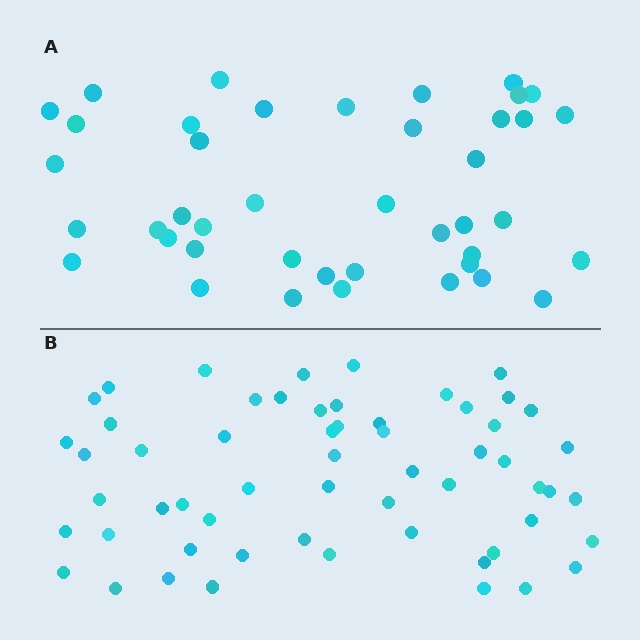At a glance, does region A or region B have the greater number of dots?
Region B (the bottom region) has more dots.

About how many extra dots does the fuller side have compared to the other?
Region B has approximately 15 more dots than region A.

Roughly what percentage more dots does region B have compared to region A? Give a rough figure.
About 40% more.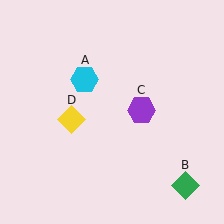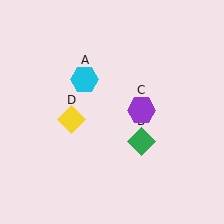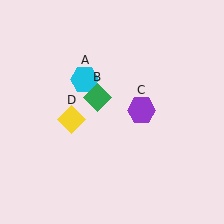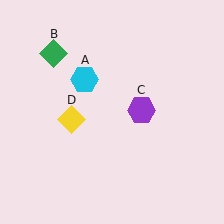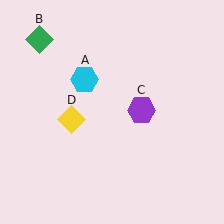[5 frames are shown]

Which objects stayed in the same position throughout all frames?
Cyan hexagon (object A) and purple hexagon (object C) and yellow diamond (object D) remained stationary.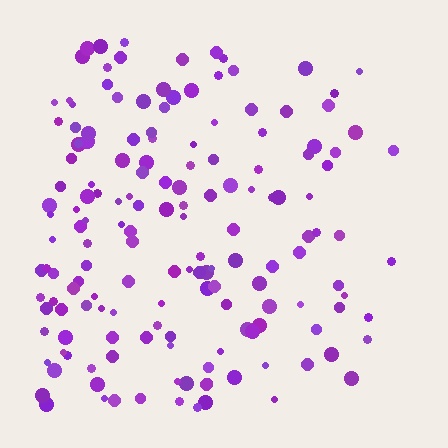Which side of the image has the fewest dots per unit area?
The right.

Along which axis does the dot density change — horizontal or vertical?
Horizontal.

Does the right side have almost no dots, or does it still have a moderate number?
Still a moderate number, just noticeably fewer than the left.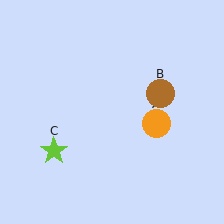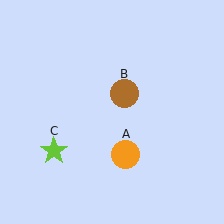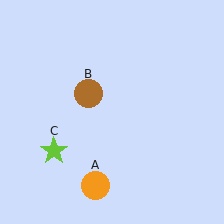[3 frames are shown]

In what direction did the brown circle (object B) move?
The brown circle (object B) moved left.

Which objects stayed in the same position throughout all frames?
Lime star (object C) remained stationary.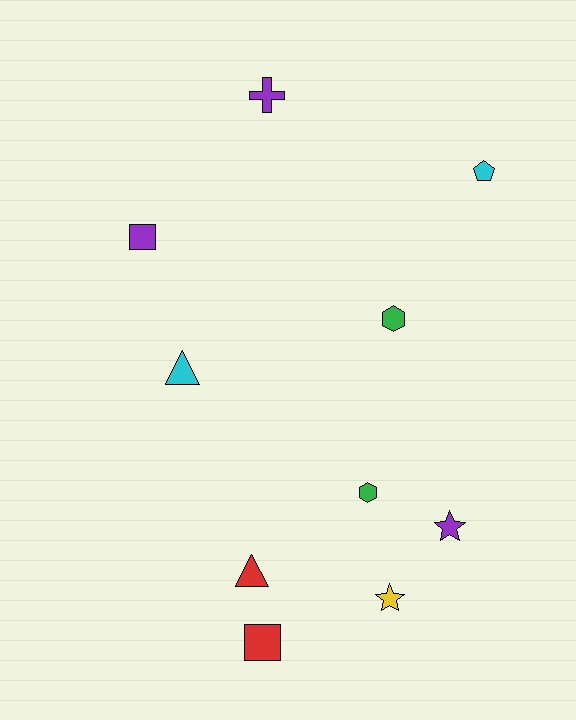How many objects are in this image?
There are 10 objects.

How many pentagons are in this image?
There is 1 pentagon.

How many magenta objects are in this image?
There are no magenta objects.